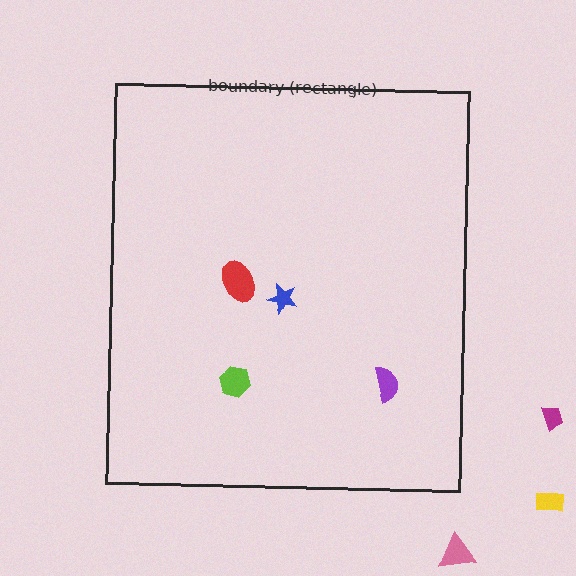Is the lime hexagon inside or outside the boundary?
Inside.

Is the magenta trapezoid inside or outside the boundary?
Outside.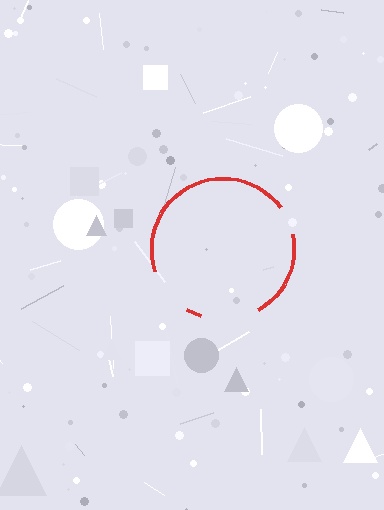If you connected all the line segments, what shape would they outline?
They would outline a circle.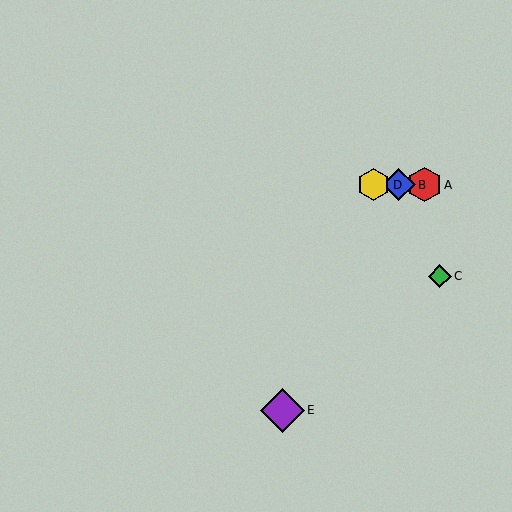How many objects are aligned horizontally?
3 objects (A, B, D) are aligned horizontally.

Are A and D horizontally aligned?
Yes, both are at y≈185.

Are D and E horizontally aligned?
No, D is at y≈185 and E is at y≈410.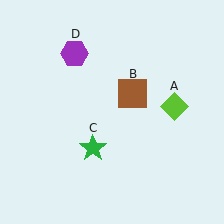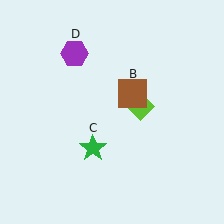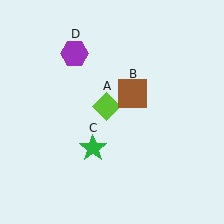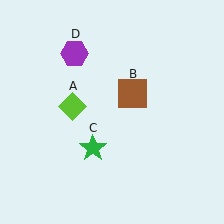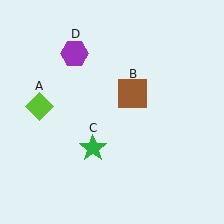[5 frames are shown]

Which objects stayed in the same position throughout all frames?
Brown square (object B) and green star (object C) and purple hexagon (object D) remained stationary.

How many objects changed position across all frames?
1 object changed position: lime diamond (object A).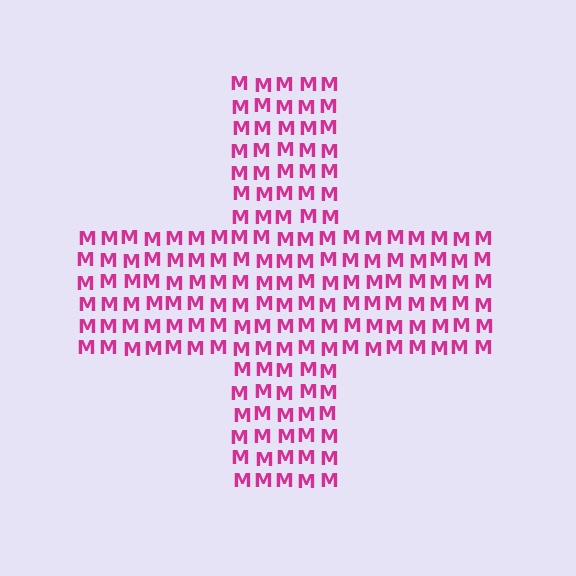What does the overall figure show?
The overall figure shows a cross.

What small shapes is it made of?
It is made of small letter M's.